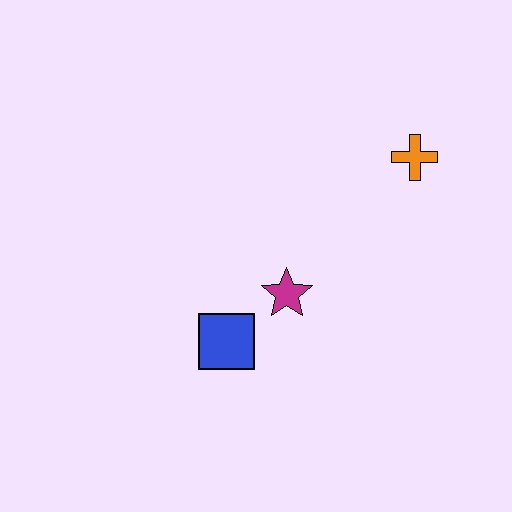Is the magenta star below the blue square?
No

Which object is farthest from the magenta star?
The orange cross is farthest from the magenta star.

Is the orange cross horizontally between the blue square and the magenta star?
No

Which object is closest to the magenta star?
The blue square is closest to the magenta star.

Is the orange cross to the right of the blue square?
Yes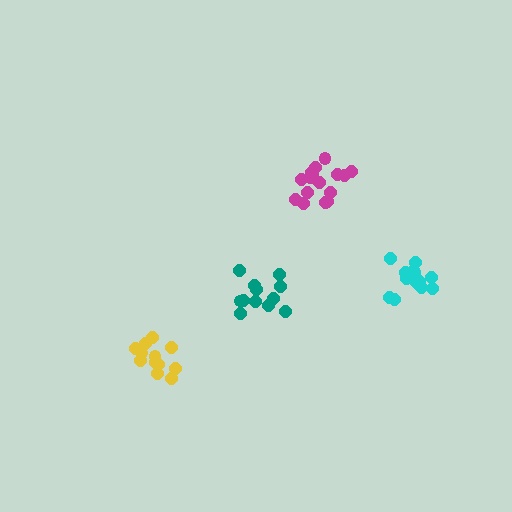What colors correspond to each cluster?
The clusters are colored: teal, cyan, magenta, yellow.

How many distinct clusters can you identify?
There are 4 distinct clusters.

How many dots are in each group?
Group 1: 12 dots, Group 2: 13 dots, Group 3: 16 dots, Group 4: 12 dots (53 total).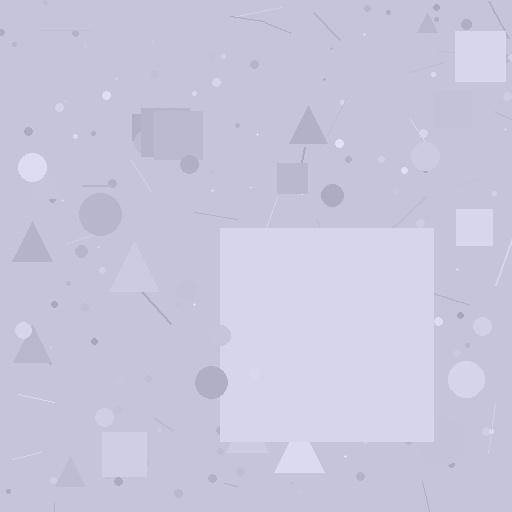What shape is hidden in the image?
A square is hidden in the image.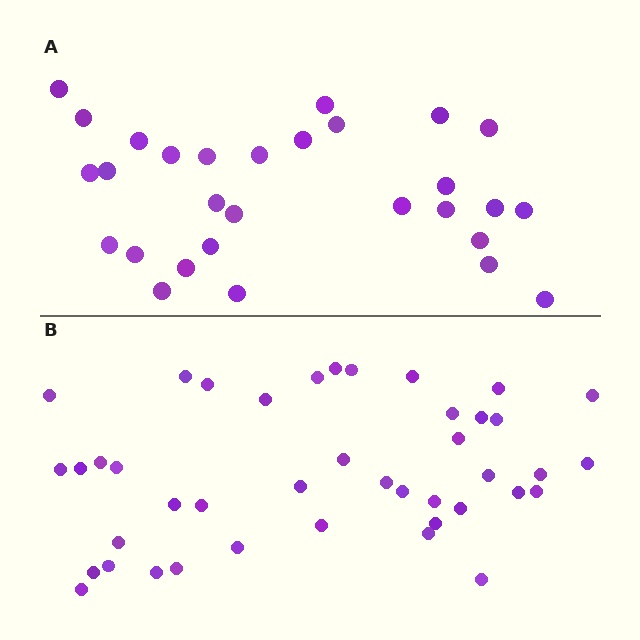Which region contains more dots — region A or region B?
Region B (the bottom region) has more dots.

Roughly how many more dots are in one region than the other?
Region B has approximately 15 more dots than region A.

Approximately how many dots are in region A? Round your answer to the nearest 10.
About 30 dots. (The exact count is 29, which rounds to 30.)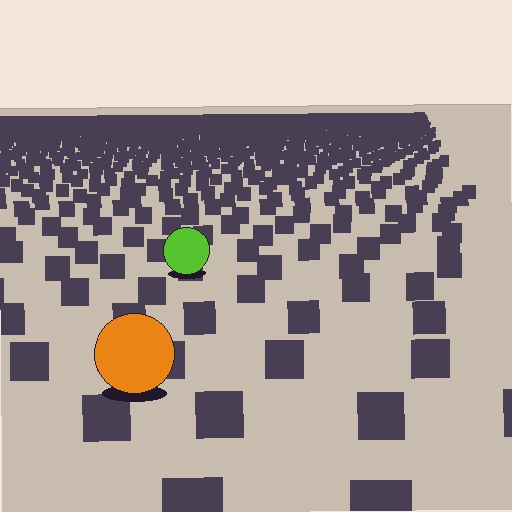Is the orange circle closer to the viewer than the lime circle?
Yes. The orange circle is closer — you can tell from the texture gradient: the ground texture is coarser near it.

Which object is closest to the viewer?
The orange circle is closest. The texture marks near it are larger and more spread out.